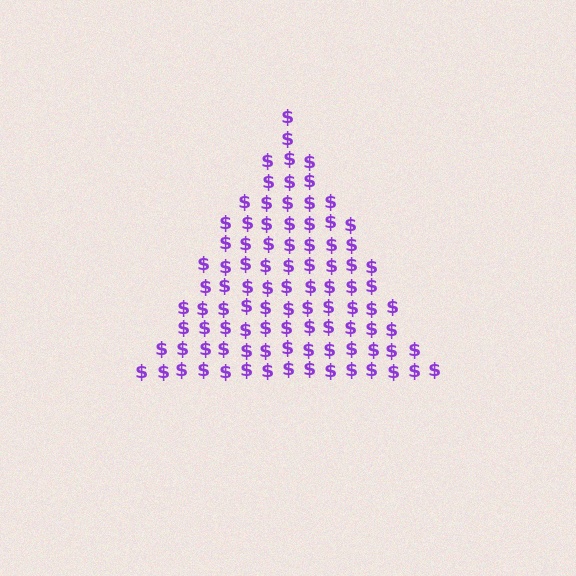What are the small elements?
The small elements are dollar signs.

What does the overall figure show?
The overall figure shows a triangle.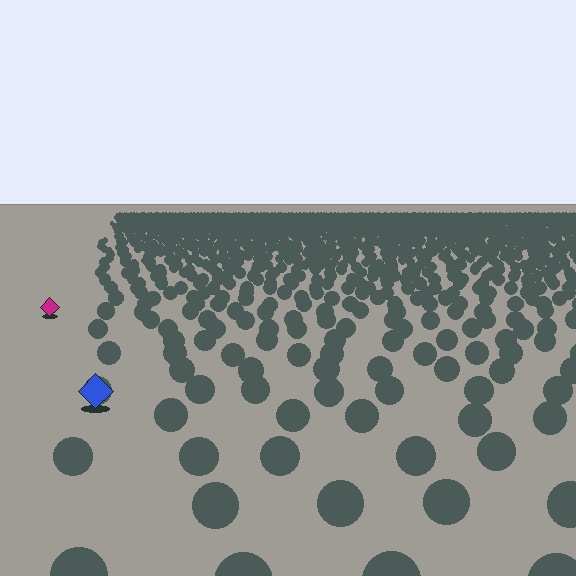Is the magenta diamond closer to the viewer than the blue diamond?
No. The blue diamond is closer — you can tell from the texture gradient: the ground texture is coarser near it.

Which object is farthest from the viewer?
The magenta diamond is farthest from the viewer. It appears smaller and the ground texture around it is denser.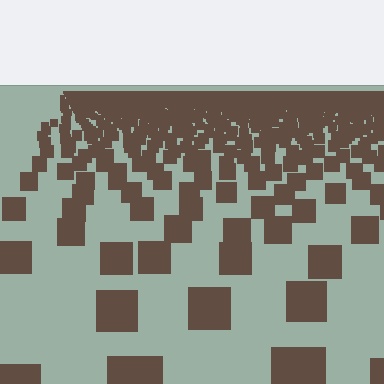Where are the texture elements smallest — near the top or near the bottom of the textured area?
Near the top.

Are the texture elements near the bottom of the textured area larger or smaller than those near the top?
Larger. Near the bottom, elements are closer to the viewer and appear at a bigger on-screen size.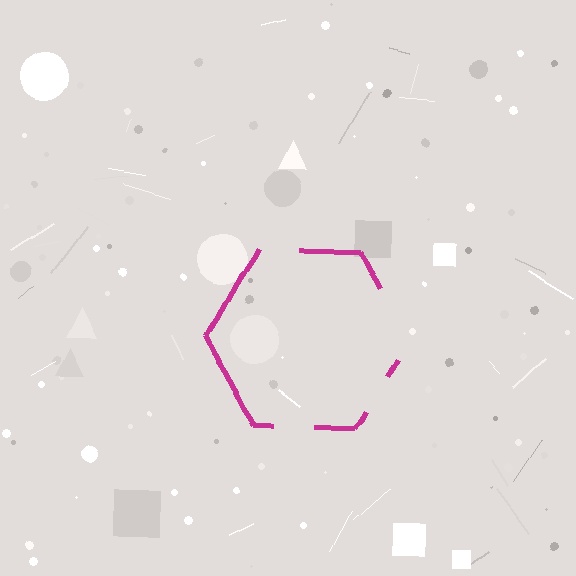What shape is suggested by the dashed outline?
The dashed outline suggests a hexagon.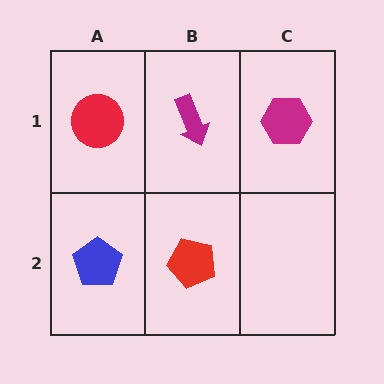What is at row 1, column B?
A magenta arrow.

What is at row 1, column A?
A red circle.